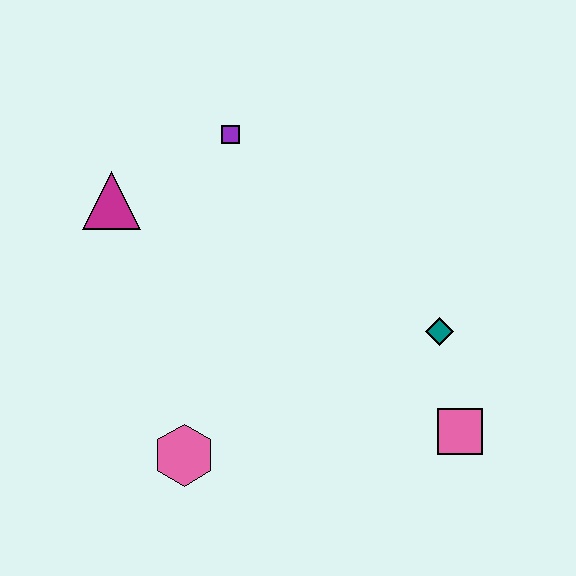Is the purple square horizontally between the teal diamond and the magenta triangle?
Yes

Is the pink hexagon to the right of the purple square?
No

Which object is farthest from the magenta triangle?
The pink square is farthest from the magenta triangle.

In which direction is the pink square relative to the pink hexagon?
The pink square is to the right of the pink hexagon.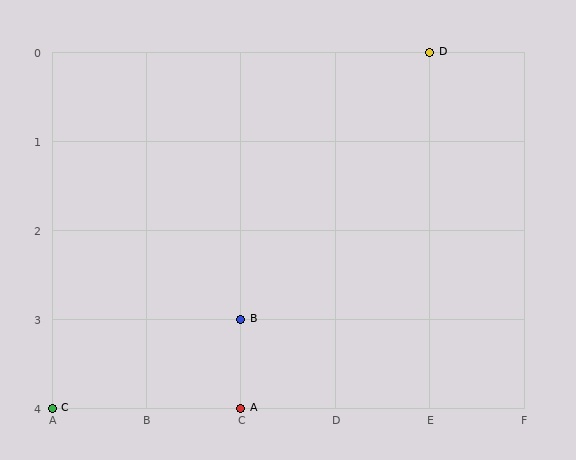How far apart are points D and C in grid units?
Points D and C are 4 columns and 4 rows apart (about 5.7 grid units diagonally).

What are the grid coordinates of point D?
Point D is at grid coordinates (E, 0).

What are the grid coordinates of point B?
Point B is at grid coordinates (C, 3).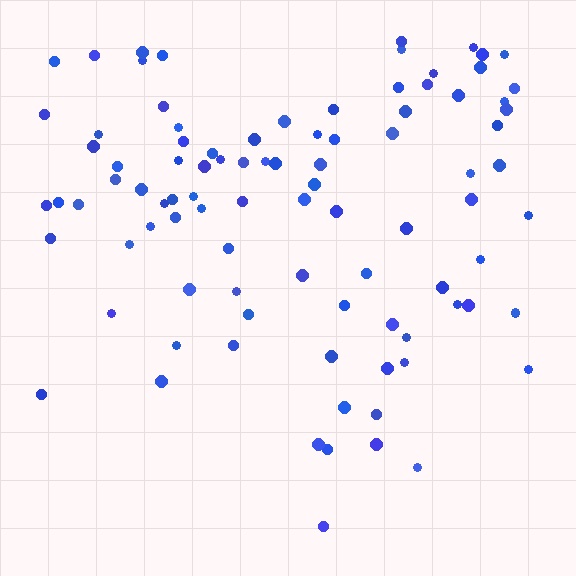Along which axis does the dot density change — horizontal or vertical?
Vertical.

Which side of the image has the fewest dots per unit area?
The bottom.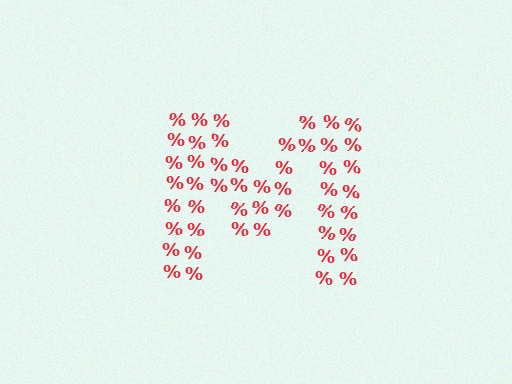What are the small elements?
The small elements are percent signs.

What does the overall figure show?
The overall figure shows the letter M.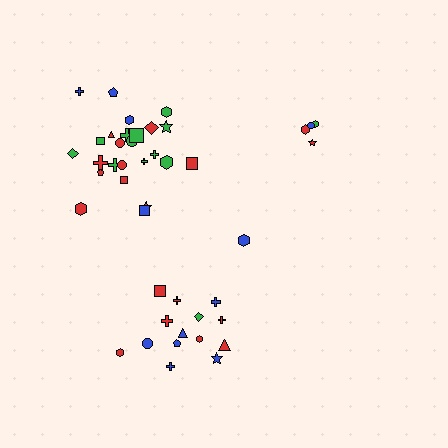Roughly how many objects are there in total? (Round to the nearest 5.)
Roughly 45 objects in total.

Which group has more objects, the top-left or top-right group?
The top-left group.